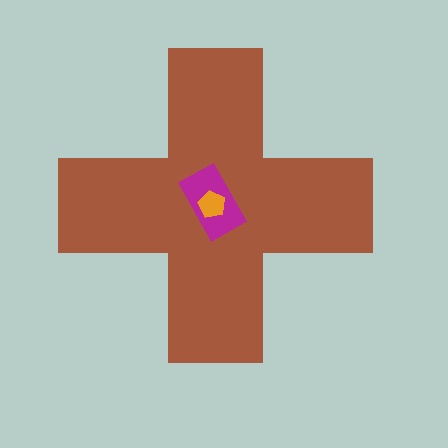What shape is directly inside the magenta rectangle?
The orange pentagon.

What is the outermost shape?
The brown cross.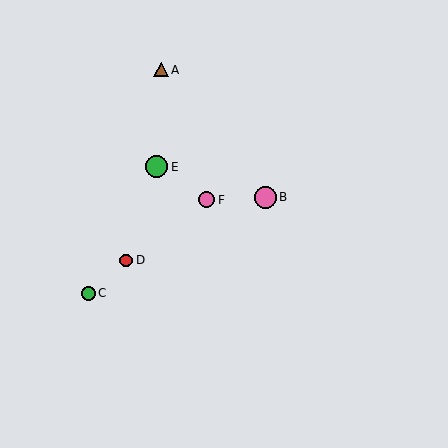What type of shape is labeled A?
Shape A is a brown triangle.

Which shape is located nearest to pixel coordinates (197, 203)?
The pink circle (labeled F) at (207, 200) is nearest to that location.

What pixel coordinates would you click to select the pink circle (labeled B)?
Click at (265, 197) to select the pink circle B.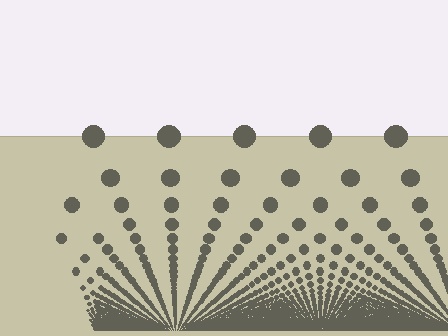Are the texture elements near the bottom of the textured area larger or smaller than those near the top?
Smaller. The gradient is inverted — elements near the bottom are smaller and denser.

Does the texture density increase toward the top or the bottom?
Density increases toward the bottom.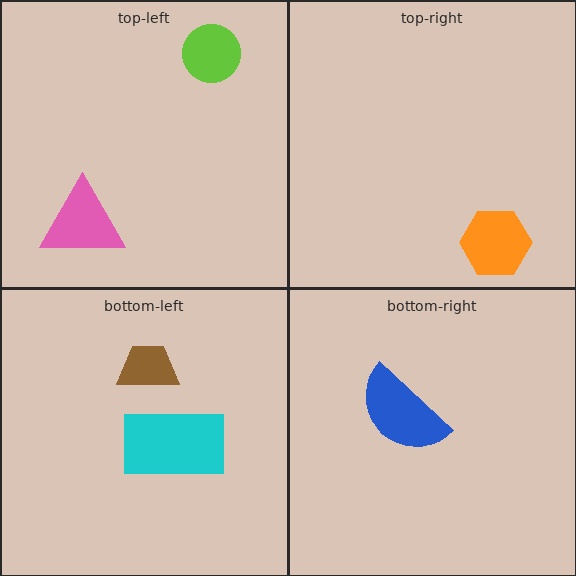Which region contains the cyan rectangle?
The bottom-left region.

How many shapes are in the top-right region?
1.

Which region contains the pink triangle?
The top-left region.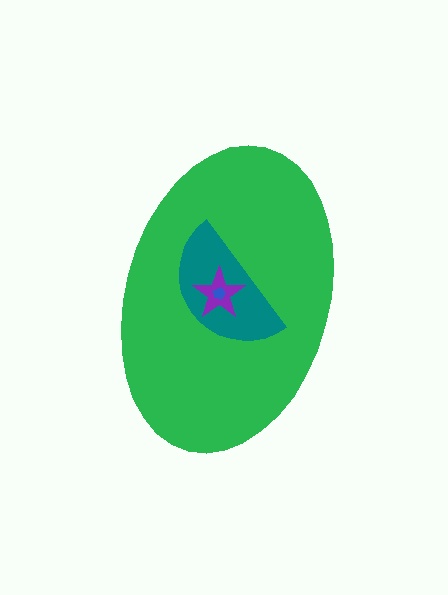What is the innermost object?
The blue pentagon.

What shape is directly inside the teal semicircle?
The purple star.